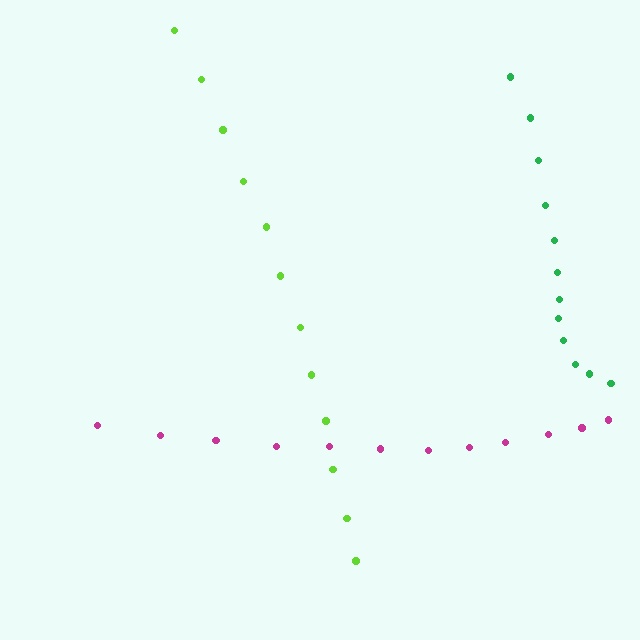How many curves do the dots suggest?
There are 3 distinct paths.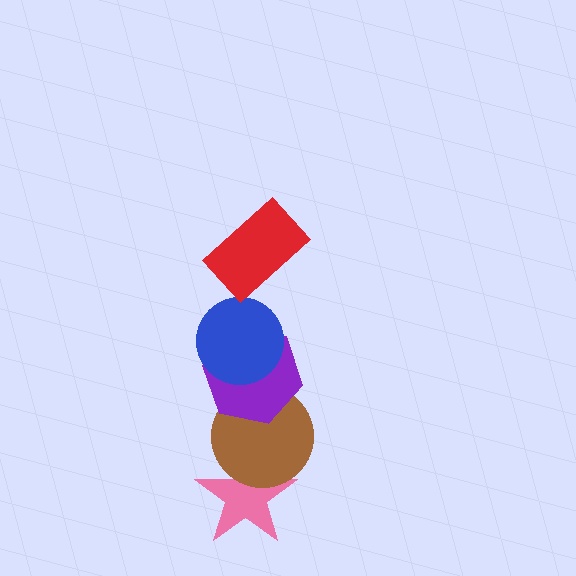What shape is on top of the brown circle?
The purple hexagon is on top of the brown circle.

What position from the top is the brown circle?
The brown circle is 4th from the top.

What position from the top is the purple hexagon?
The purple hexagon is 3rd from the top.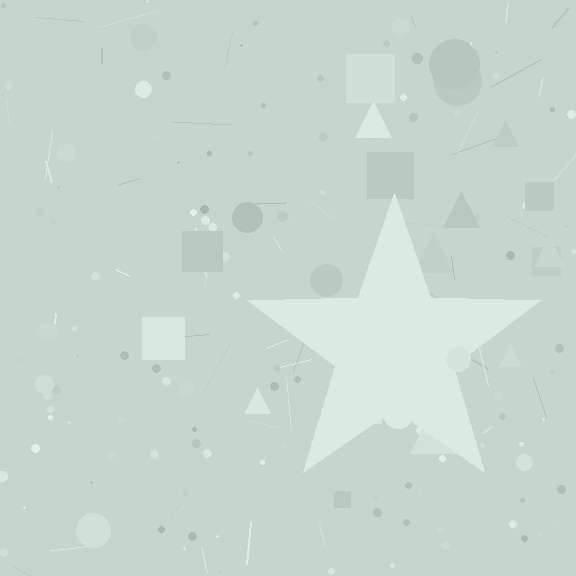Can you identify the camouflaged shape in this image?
The camouflaged shape is a star.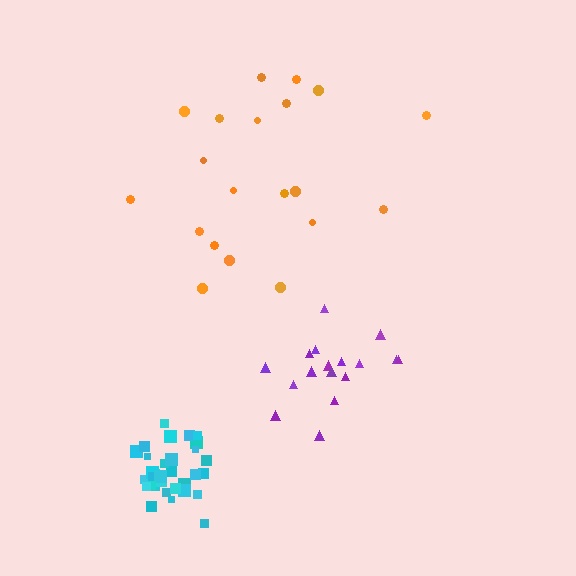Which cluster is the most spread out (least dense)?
Orange.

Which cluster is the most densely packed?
Cyan.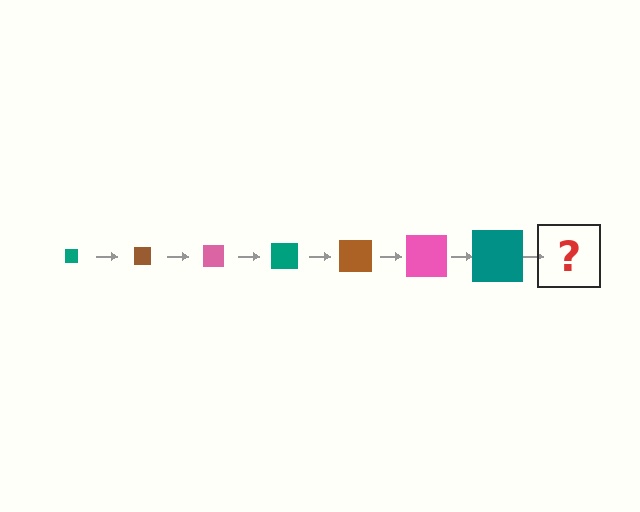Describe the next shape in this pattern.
It should be a brown square, larger than the previous one.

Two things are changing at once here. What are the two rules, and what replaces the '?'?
The two rules are that the square grows larger each step and the color cycles through teal, brown, and pink. The '?' should be a brown square, larger than the previous one.